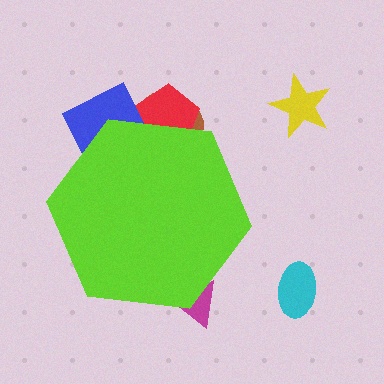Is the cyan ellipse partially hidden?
No, the cyan ellipse is fully visible.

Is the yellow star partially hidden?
No, the yellow star is fully visible.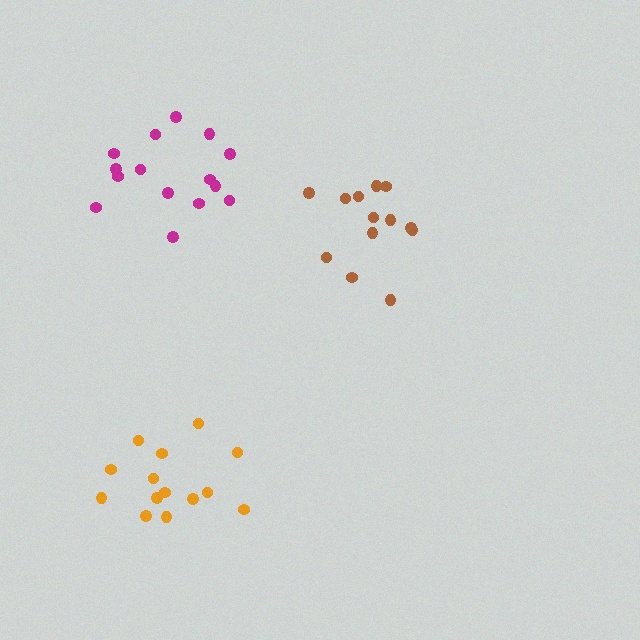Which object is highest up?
The magenta cluster is topmost.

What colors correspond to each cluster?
The clusters are colored: brown, magenta, orange.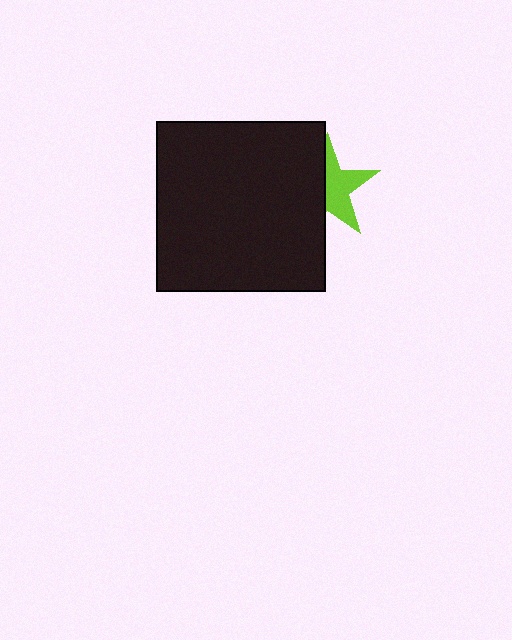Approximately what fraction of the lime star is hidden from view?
Roughly 46% of the lime star is hidden behind the black square.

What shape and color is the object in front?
The object in front is a black square.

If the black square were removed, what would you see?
You would see the complete lime star.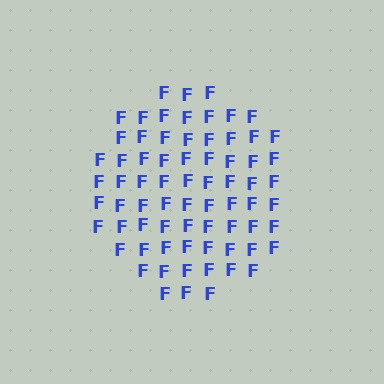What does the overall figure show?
The overall figure shows a circle.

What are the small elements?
The small elements are letter F's.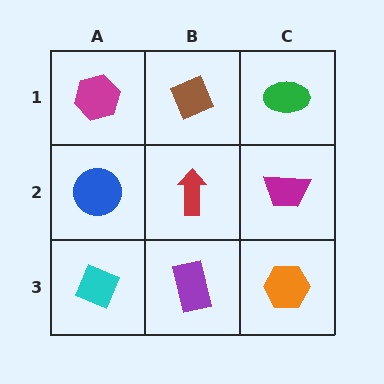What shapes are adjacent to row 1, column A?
A blue circle (row 2, column A), a brown diamond (row 1, column B).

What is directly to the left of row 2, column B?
A blue circle.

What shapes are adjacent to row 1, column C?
A magenta trapezoid (row 2, column C), a brown diamond (row 1, column B).